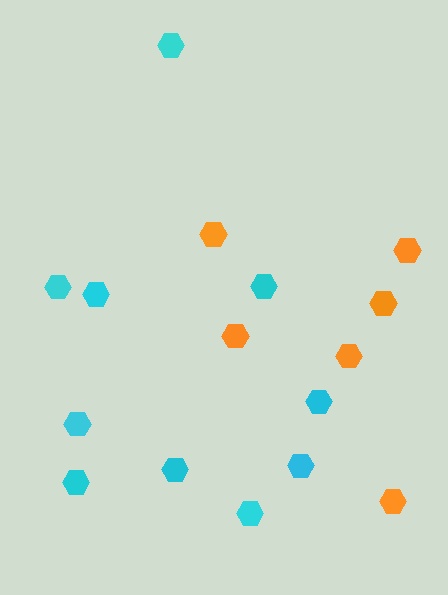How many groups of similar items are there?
There are 2 groups: one group of cyan hexagons (10) and one group of orange hexagons (6).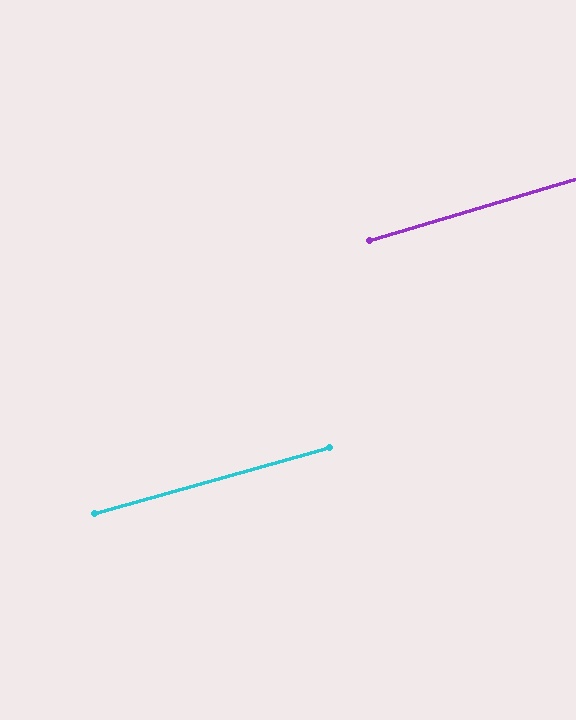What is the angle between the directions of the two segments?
Approximately 1 degree.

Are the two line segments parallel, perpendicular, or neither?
Parallel — their directions differ by only 0.8°.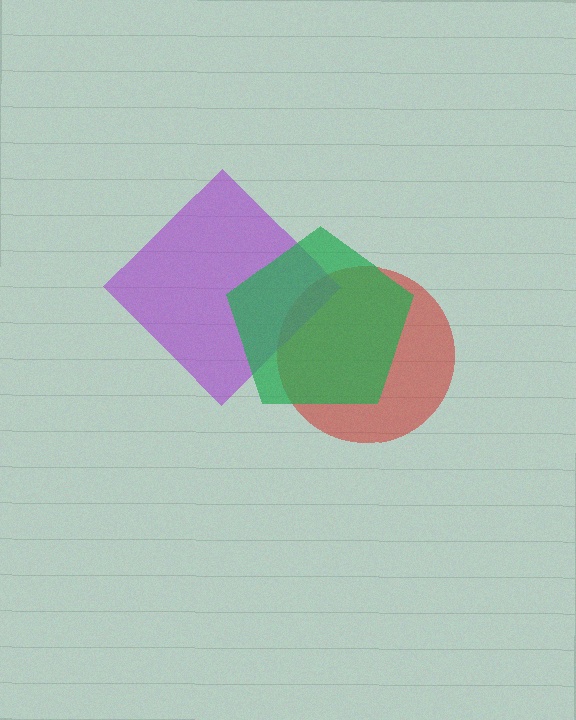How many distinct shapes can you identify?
There are 3 distinct shapes: a red circle, a purple diamond, a green pentagon.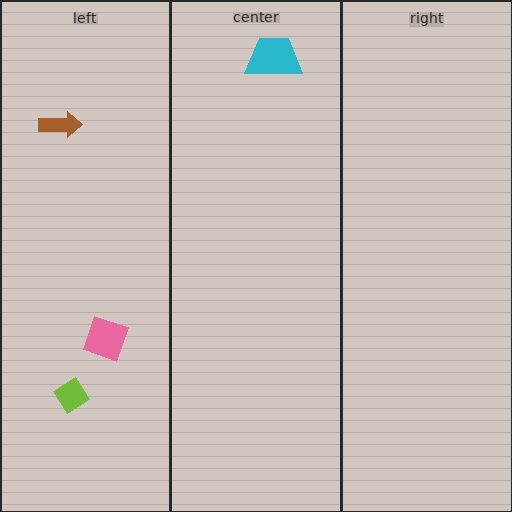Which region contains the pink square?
The left region.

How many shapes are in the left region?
3.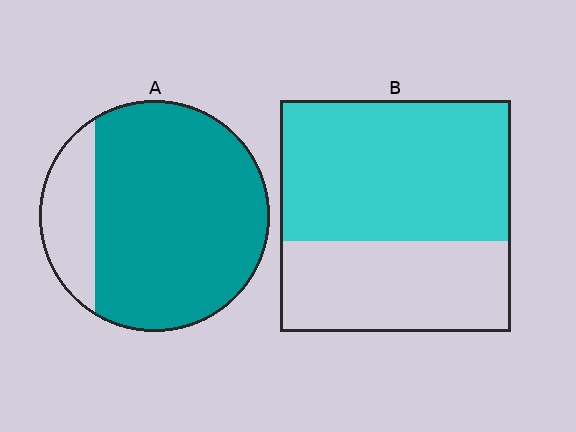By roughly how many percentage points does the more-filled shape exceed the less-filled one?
By roughly 20 percentage points (A over B).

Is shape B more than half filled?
Yes.